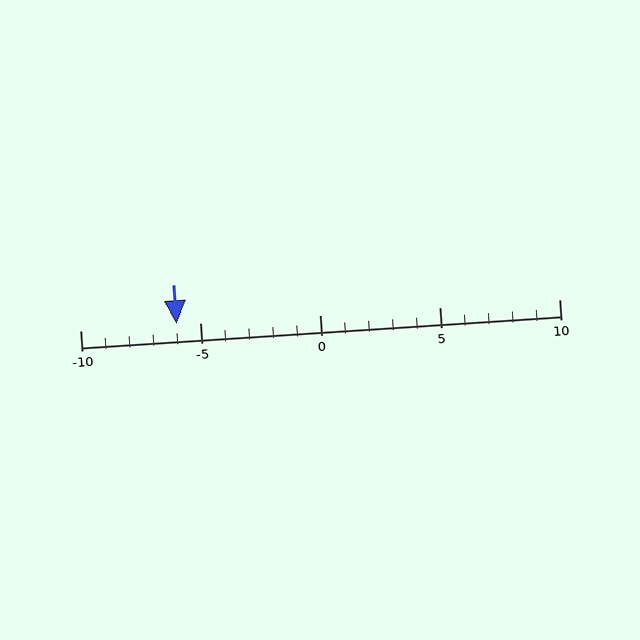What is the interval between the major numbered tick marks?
The major tick marks are spaced 5 units apart.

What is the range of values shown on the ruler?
The ruler shows values from -10 to 10.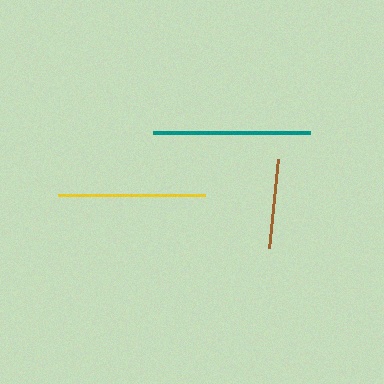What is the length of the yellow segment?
The yellow segment is approximately 147 pixels long.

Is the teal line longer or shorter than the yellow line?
The teal line is longer than the yellow line.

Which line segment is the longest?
The teal line is the longest at approximately 157 pixels.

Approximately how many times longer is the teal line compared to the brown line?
The teal line is approximately 1.8 times the length of the brown line.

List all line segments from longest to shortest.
From longest to shortest: teal, yellow, brown.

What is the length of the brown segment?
The brown segment is approximately 89 pixels long.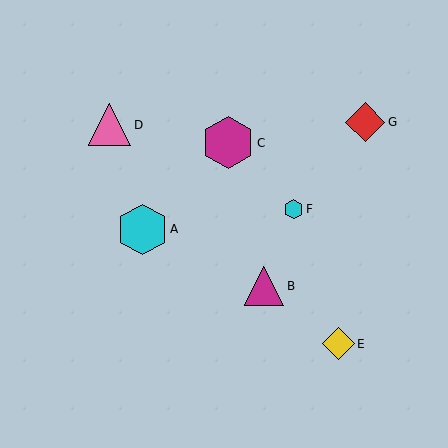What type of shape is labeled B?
Shape B is a magenta triangle.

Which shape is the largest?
The magenta hexagon (labeled C) is the largest.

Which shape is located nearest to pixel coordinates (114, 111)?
The pink triangle (labeled D) at (110, 125) is nearest to that location.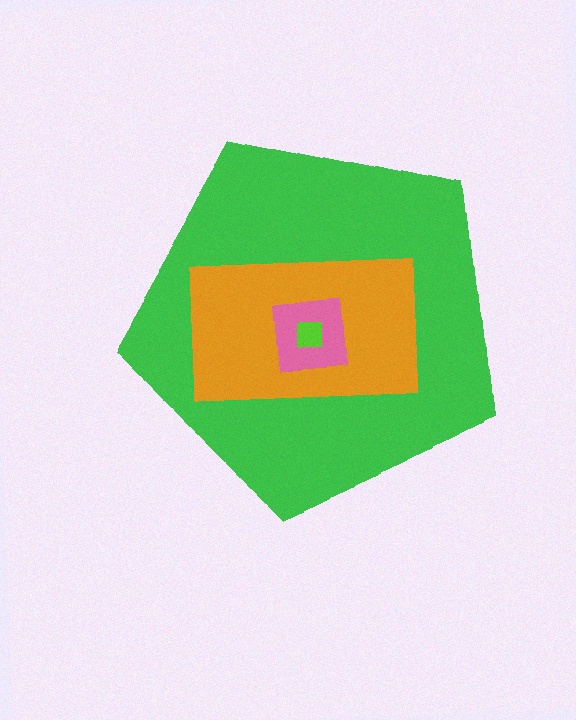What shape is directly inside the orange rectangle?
The pink square.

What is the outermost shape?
The green pentagon.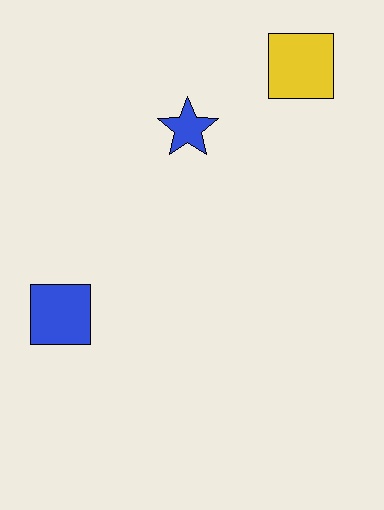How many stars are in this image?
There is 1 star.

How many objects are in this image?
There are 3 objects.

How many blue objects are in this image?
There are 2 blue objects.